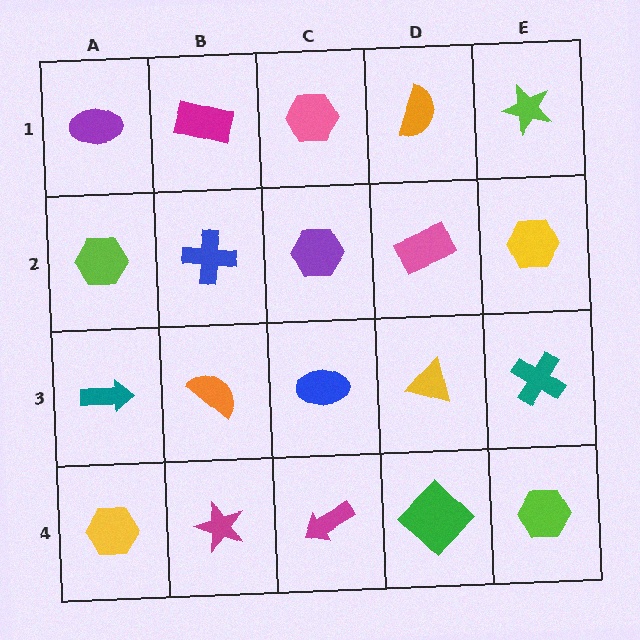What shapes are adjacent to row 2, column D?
An orange semicircle (row 1, column D), a yellow triangle (row 3, column D), a purple hexagon (row 2, column C), a yellow hexagon (row 2, column E).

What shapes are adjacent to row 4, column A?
A teal arrow (row 3, column A), a magenta star (row 4, column B).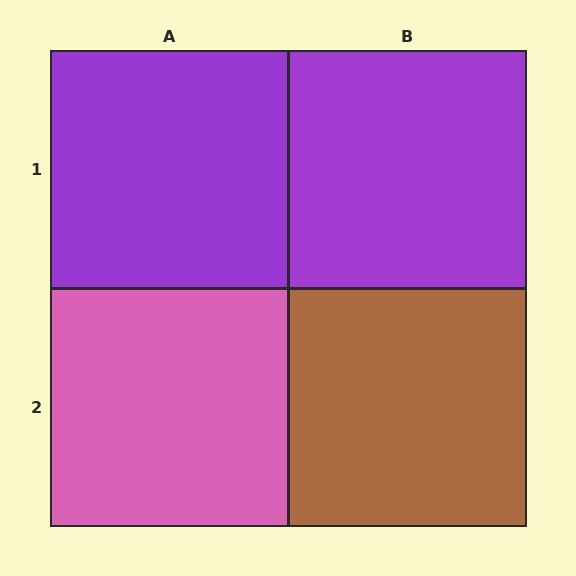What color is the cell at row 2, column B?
Brown.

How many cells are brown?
1 cell is brown.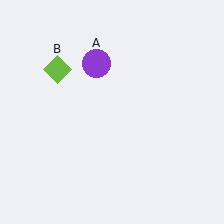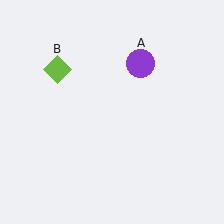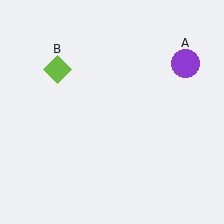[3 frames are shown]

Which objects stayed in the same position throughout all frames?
Lime diamond (object B) remained stationary.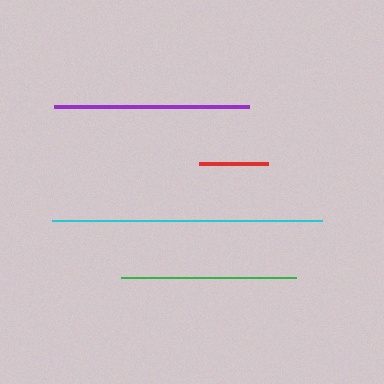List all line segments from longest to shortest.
From longest to shortest: cyan, purple, green, red.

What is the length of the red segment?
The red segment is approximately 70 pixels long.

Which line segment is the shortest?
The red line is the shortest at approximately 70 pixels.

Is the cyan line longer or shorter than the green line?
The cyan line is longer than the green line.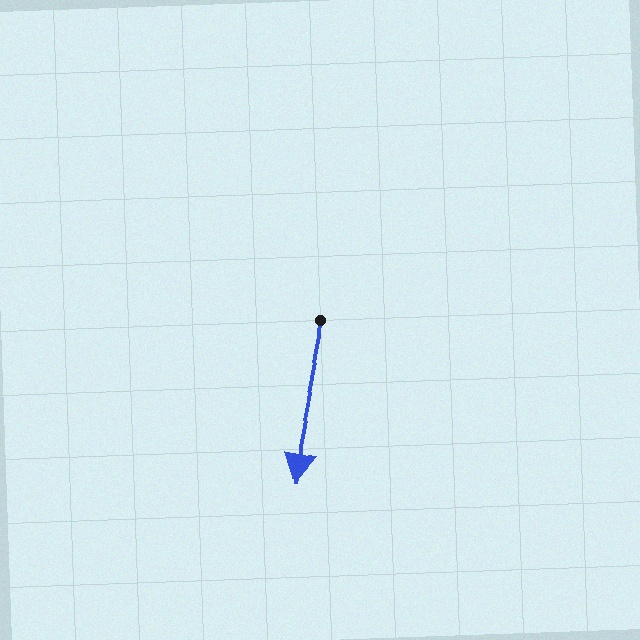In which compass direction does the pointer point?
South.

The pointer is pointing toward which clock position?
Roughly 6 o'clock.